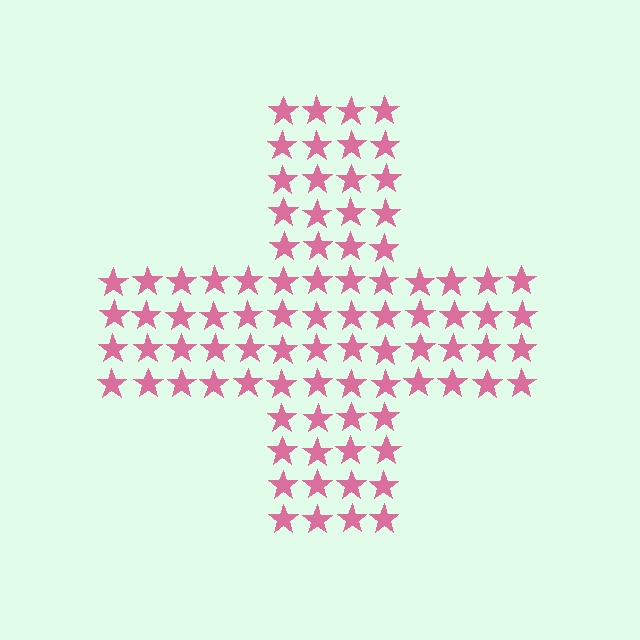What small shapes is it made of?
It is made of small stars.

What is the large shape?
The large shape is a cross.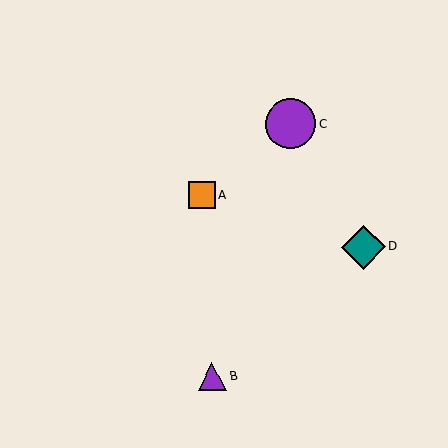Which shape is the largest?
The purple circle (labeled C) is the largest.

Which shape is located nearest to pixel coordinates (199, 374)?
The purple triangle (labeled B) at (212, 376) is nearest to that location.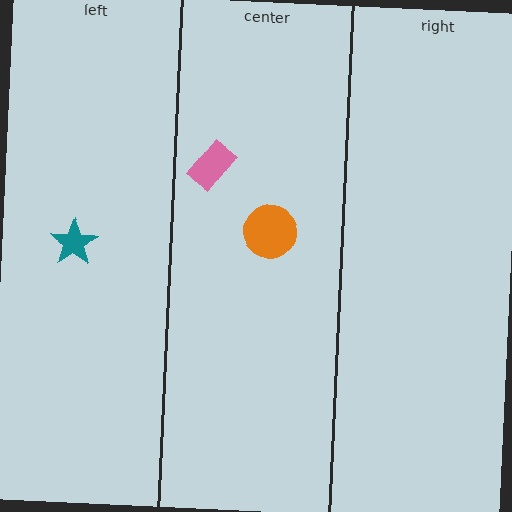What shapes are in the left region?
The teal star.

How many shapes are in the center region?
2.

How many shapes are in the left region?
1.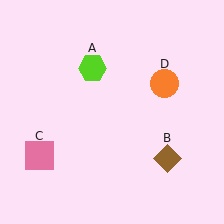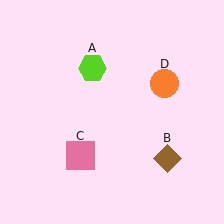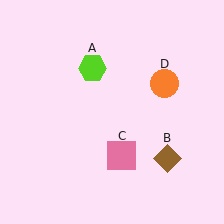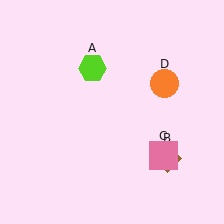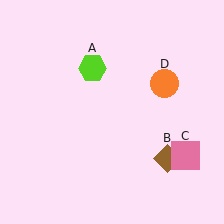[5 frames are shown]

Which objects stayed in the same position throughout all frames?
Lime hexagon (object A) and brown diamond (object B) and orange circle (object D) remained stationary.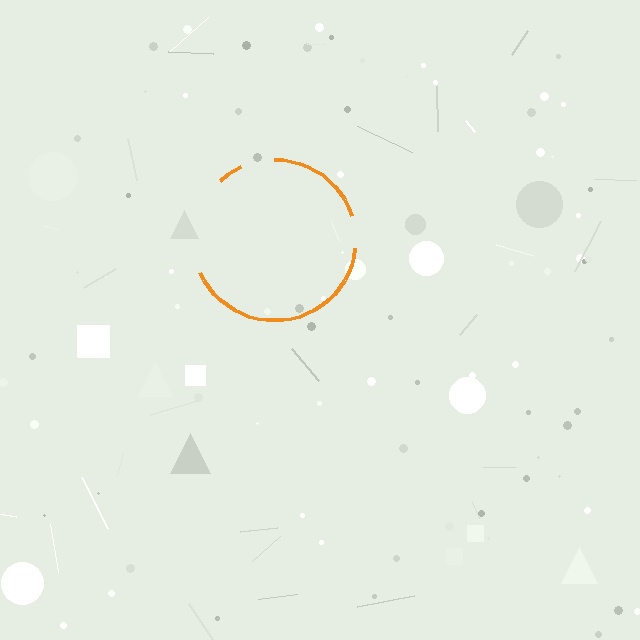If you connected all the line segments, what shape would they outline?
They would outline a circle.